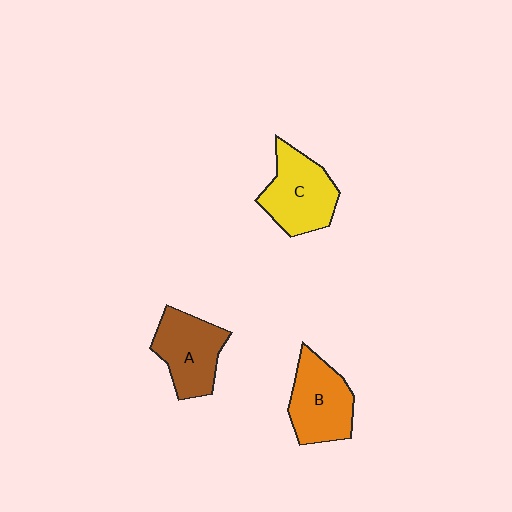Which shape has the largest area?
Shape C (yellow).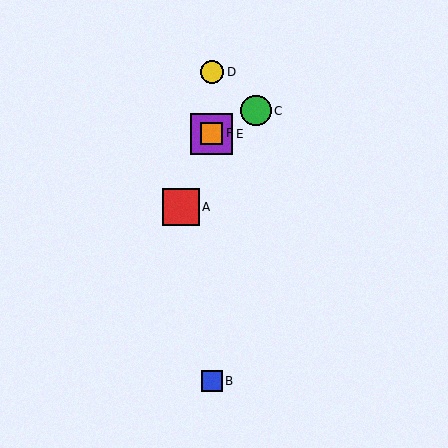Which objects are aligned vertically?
Objects B, D, E, F are aligned vertically.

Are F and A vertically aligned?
No, F is at x≈212 and A is at x≈181.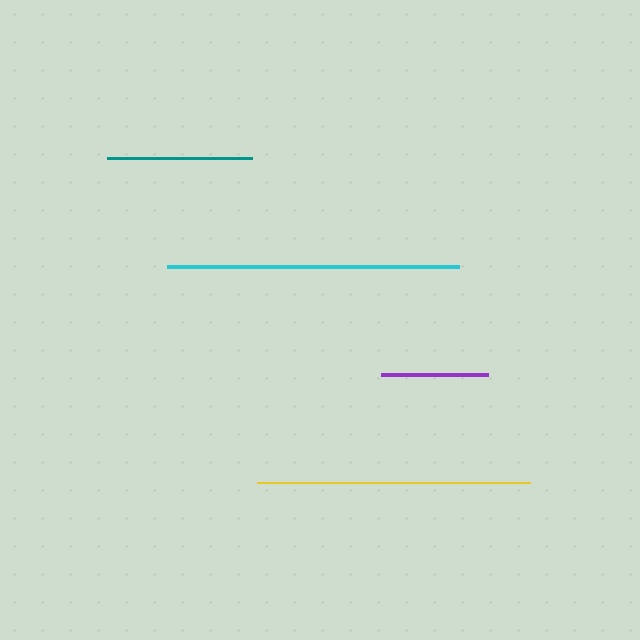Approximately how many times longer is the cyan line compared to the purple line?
The cyan line is approximately 2.7 times the length of the purple line.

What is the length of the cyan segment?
The cyan segment is approximately 292 pixels long.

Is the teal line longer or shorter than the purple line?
The teal line is longer than the purple line.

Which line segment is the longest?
The cyan line is the longest at approximately 292 pixels.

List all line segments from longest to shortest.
From longest to shortest: cyan, yellow, teal, purple.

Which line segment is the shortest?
The purple line is the shortest at approximately 107 pixels.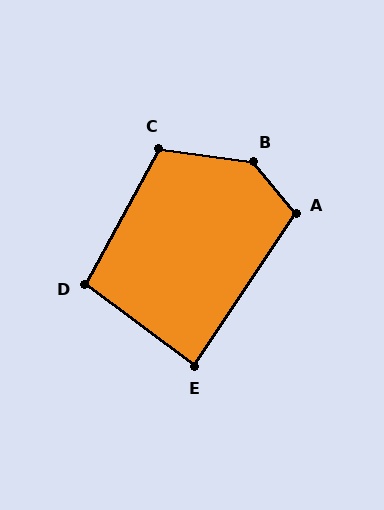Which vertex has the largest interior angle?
B, at approximately 137 degrees.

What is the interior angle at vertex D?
Approximately 98 degrees (obtuse).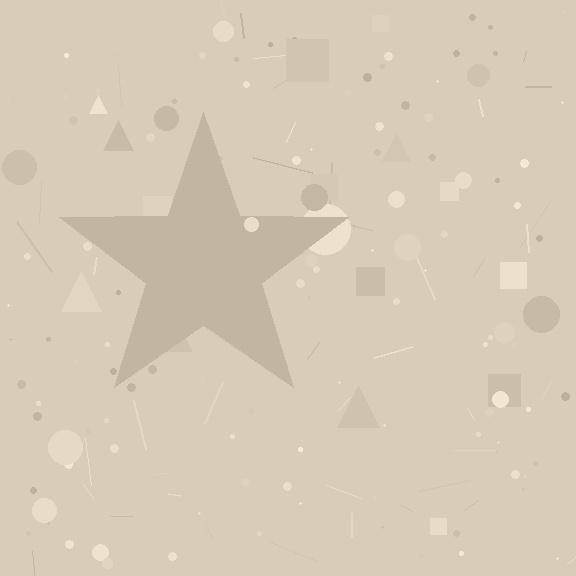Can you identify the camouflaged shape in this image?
The camouflaged shape is a star.